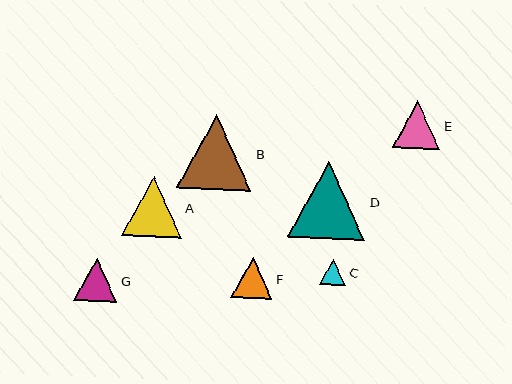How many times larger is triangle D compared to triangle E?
Triangle D is approximately 1.6 times the size of triangle E.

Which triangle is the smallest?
Triangle C is the smallest with a size of approximately 26 pixels.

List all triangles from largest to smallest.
From largest to smallest: D, B, A, E, G, F, C.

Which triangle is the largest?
Triangle D is the largest with a size of approximately 78 pixels.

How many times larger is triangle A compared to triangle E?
Triangle A is approximately 1.3 times the size of triangle E.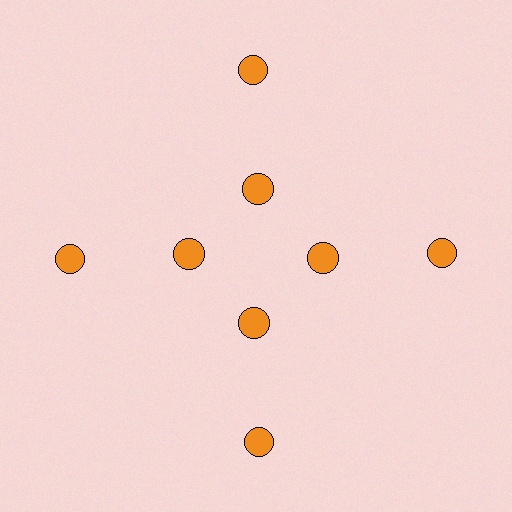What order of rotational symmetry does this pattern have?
This pattern has 4-fold rotational symmetry.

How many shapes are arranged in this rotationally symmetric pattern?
There are 8 shapes, arranged in 4 groups of 2.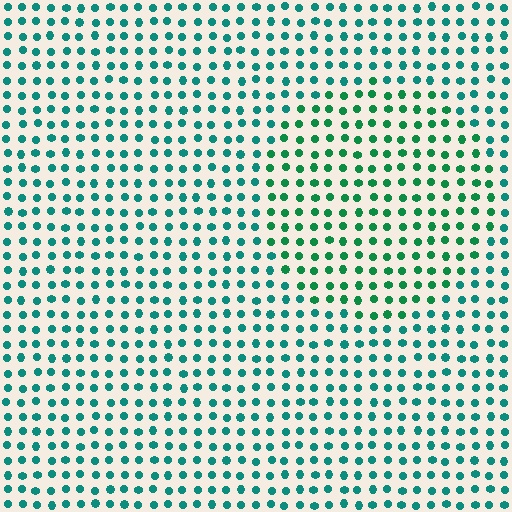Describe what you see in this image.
The image is filled with small teal elements in a uniform arrangement. A circle-shaped region is visible where the elements are tinted to a slightly different hue, forming a subtle color boundary.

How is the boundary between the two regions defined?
The boundary is defined purely by a slight shift in hue (about 27 degrees). Spacing, size, and orientation are identical on both sides.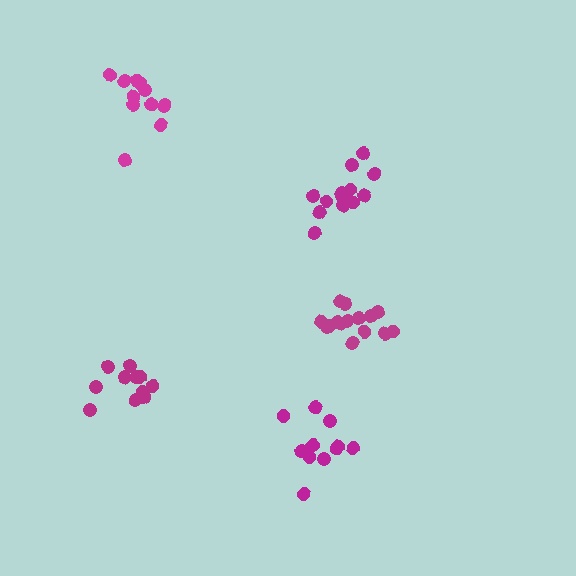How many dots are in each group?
Group 1: 15 dots, Group 2: 12 dots, Group 3: 13 dots, Group 4: 12 dots, Group 5: 12 dots (64 total).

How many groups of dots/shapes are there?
There are 5 groups.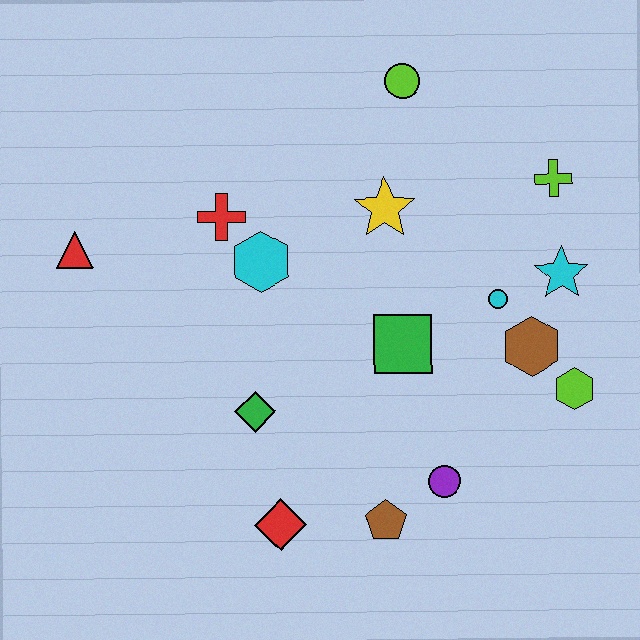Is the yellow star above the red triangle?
Yes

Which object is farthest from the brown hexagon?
The red triangle is farthest from the brown hexagon.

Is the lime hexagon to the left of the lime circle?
No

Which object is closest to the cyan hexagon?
The red cross is closest to the cyan hexagon.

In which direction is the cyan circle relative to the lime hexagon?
The cyan circle is above the lime hexagon.